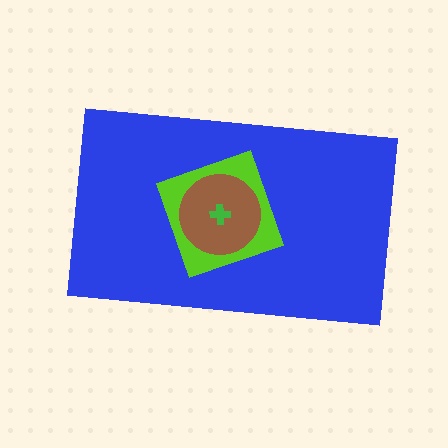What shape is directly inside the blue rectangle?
The lime square.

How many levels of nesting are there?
4.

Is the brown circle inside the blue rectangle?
Yes.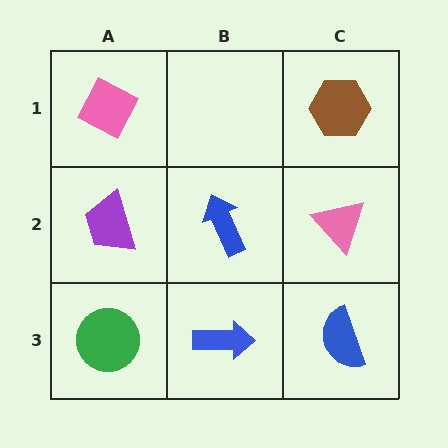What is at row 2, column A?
A purple trapezoid.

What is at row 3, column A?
A green circle.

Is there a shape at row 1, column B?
No, that cell is empty.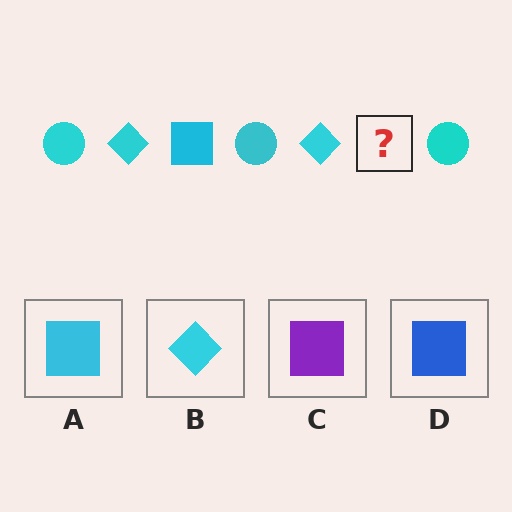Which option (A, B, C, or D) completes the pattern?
A.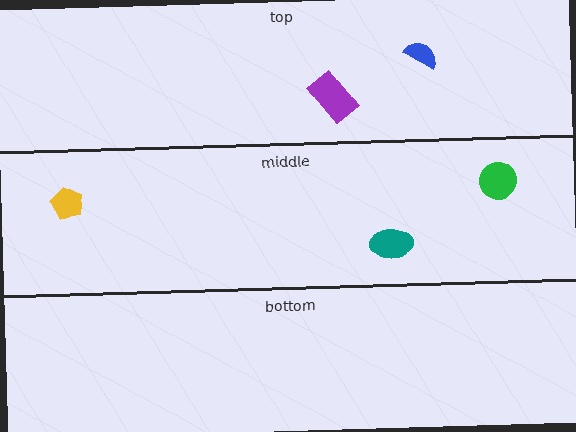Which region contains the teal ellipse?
The middle region.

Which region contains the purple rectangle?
The top region.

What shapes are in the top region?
The blue semicircle, the purple rectangle.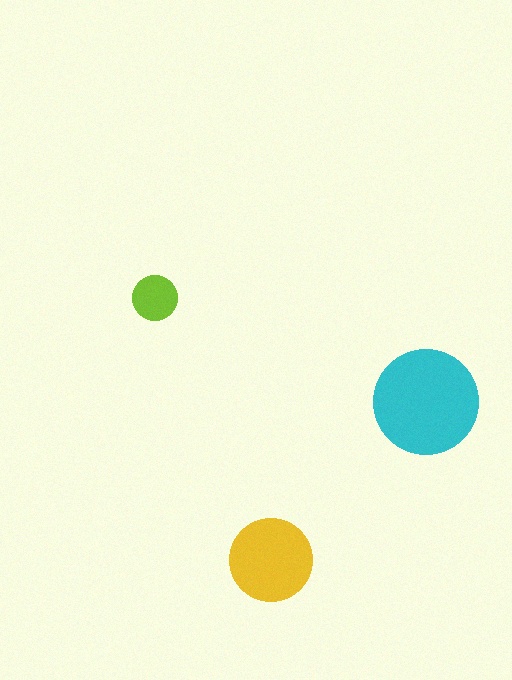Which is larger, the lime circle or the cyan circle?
The cyan one.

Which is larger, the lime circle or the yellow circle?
The yellow one.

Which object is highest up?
The lime circle is topmost.